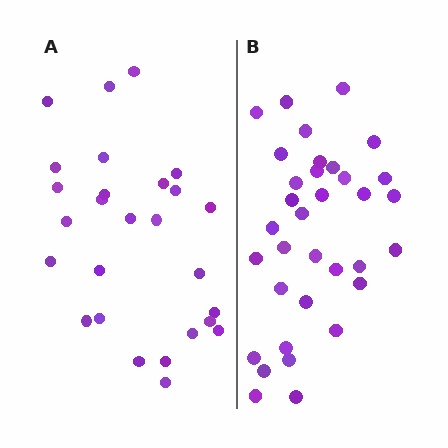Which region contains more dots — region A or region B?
Region B (the right region) has more dots.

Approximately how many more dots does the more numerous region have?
Region B has roughly 8 or so more dots than region A.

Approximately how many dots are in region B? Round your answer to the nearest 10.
About 30 dots. (The exact count is 34, which rounds to 30.)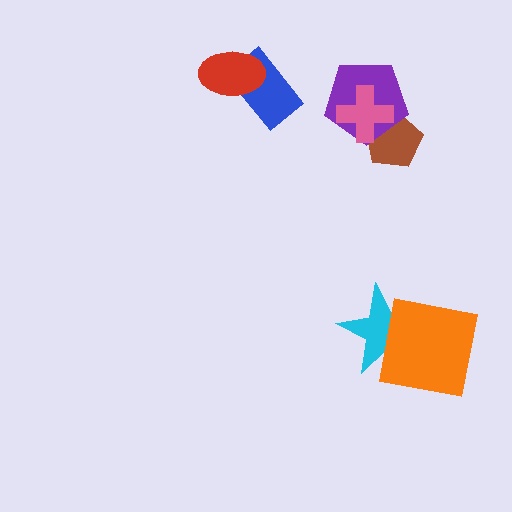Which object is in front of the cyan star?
The orange square is in front of the cyan star.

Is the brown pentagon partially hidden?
Yes, it is partially covered by another shape.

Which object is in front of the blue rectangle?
The red ellipse is in front of the blue rectangle.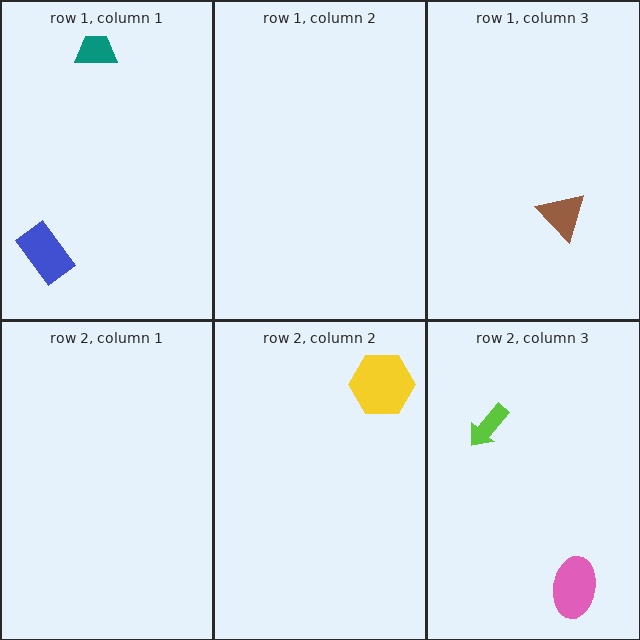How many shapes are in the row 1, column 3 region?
1.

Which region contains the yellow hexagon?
The row 2, column 2 region.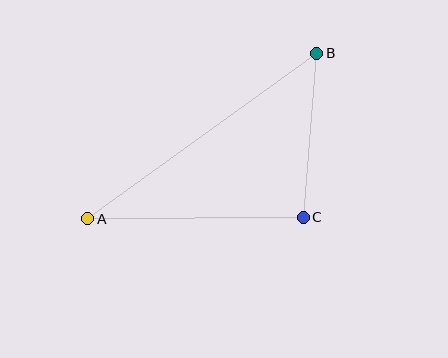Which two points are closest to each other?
Points B and C are closest to each other.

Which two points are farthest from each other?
Points A and B are farthest from each other.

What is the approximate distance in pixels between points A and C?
The distance between A and C is approximately 215 pixels.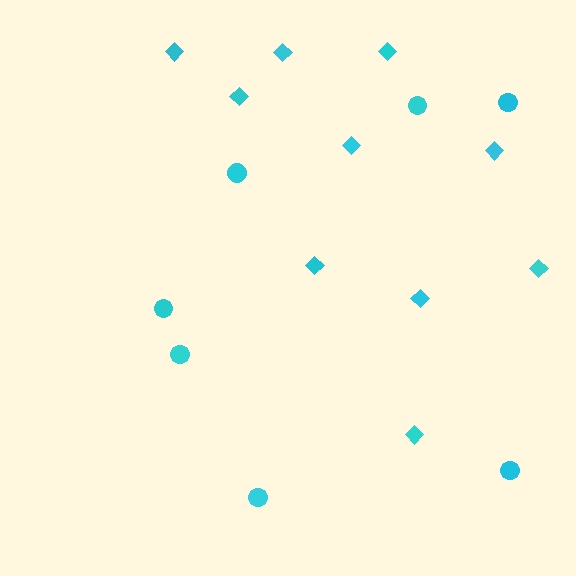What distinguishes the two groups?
There are 2 groups: one group of circles (7) and one group of diamonds (10).